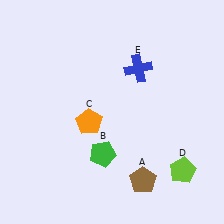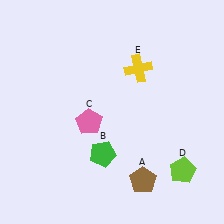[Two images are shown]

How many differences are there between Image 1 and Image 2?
There are 2 differences between the two images.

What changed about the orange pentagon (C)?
In Image 1, C is orange. In Image 2, it changed to pink.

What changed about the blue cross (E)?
In Image 1, E is blue. In Image 2, it changed to yellow.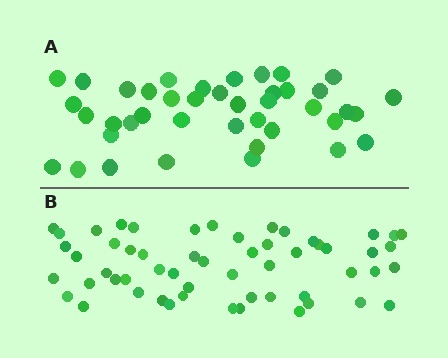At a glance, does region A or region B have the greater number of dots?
Region B (the bottom region) has more dots.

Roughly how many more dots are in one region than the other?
Region B has approximately 15 more dots than region A.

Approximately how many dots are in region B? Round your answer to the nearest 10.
About 60 dots. (The exact count is 56, which rounds to 60.)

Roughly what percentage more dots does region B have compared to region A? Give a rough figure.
About 35% more.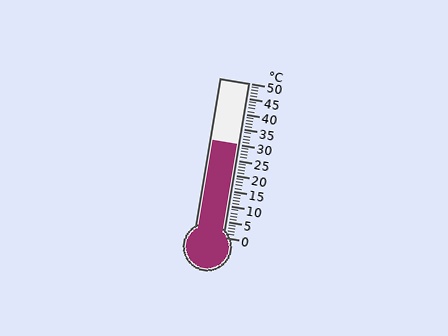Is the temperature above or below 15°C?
The temperature is above 15°C.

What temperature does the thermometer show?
The thermometer shows approximately 30°C.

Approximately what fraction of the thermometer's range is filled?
The thermometer is filled to approximately 60% of its range.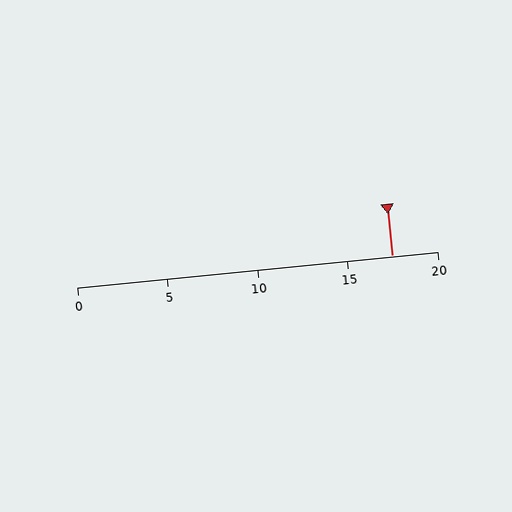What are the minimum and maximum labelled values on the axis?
The axis runs from 0 to 20.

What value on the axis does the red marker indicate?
The marker indicates approximately 17.5.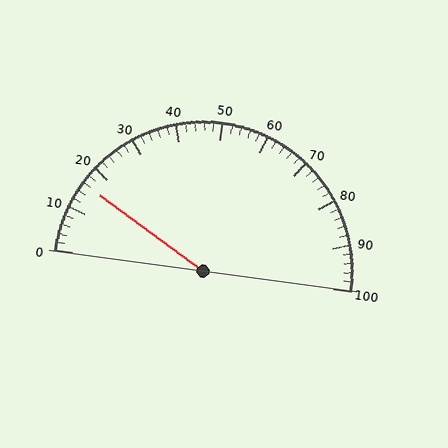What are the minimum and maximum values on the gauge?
The gauge ranges from 0 to 100.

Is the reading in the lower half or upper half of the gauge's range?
The reading is in the lower half of the range (0 to 100).